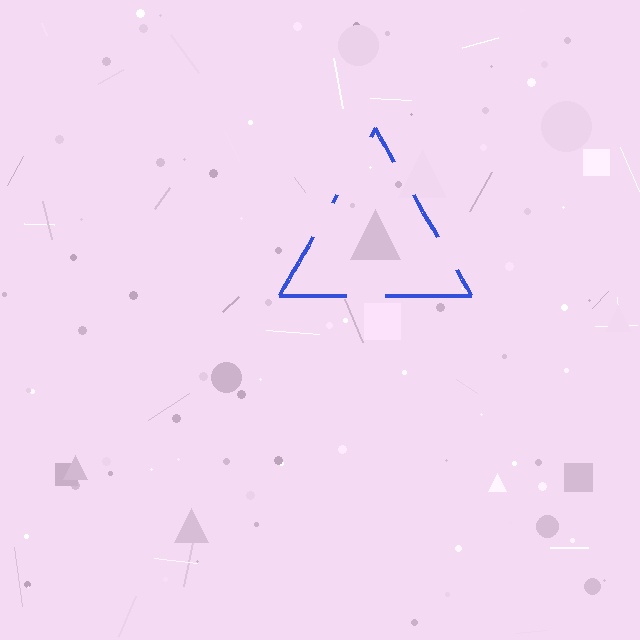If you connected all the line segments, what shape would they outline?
They would outline a triangle.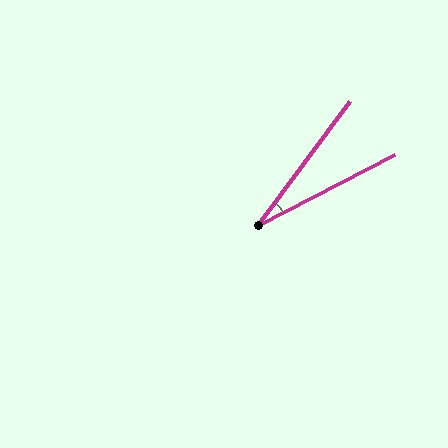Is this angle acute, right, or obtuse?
It is acute.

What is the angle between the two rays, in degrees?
Approximately 26 degrees.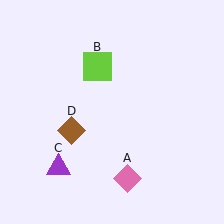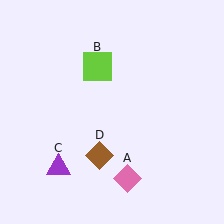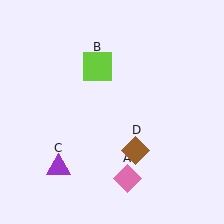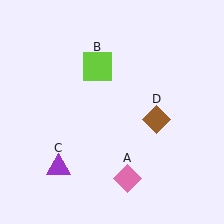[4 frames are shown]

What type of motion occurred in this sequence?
The brown diamond (object D) rotated counterclockwise around the center of the scene.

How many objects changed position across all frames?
1 object changed position: brown diamond (object D).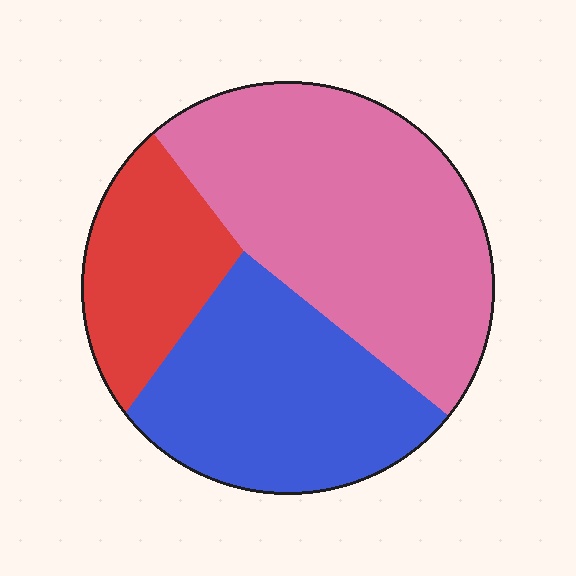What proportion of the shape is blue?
Blue takes up about one third (1/3) of the shape.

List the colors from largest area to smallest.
From largest to smallest: pink, blue, red.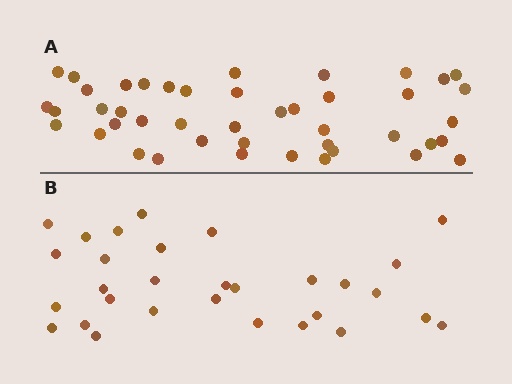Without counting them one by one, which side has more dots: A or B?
Region A (the top region) has more dots.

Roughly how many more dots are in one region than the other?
Region A has approximately 15 more dots than region B.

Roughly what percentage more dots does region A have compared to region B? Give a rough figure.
About 45% more.